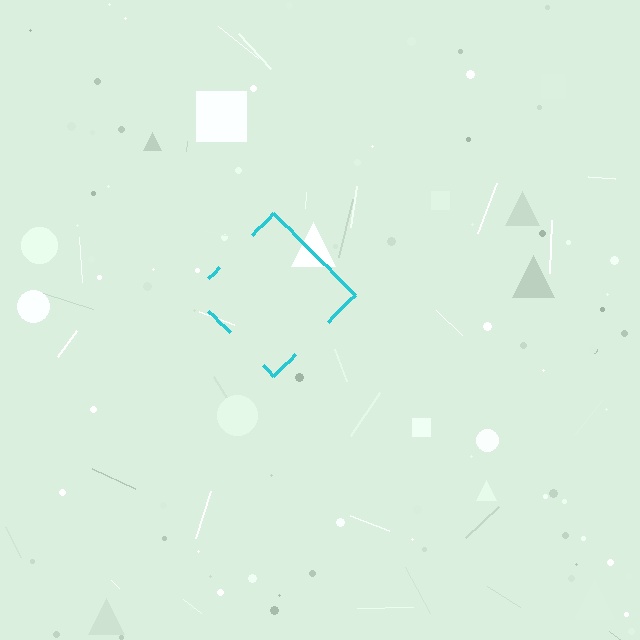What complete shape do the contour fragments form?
The contour fragments form a diamond.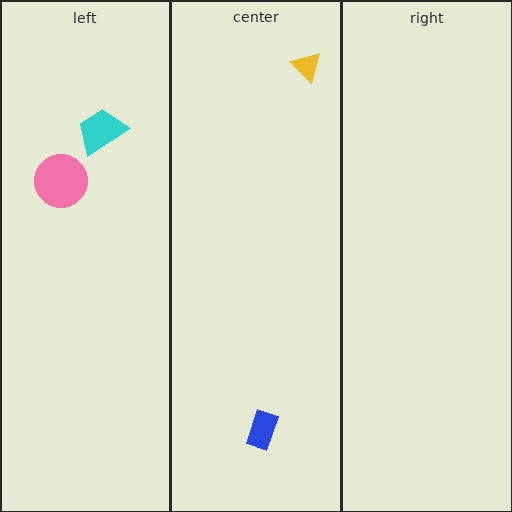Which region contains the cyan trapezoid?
The left region.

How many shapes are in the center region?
2.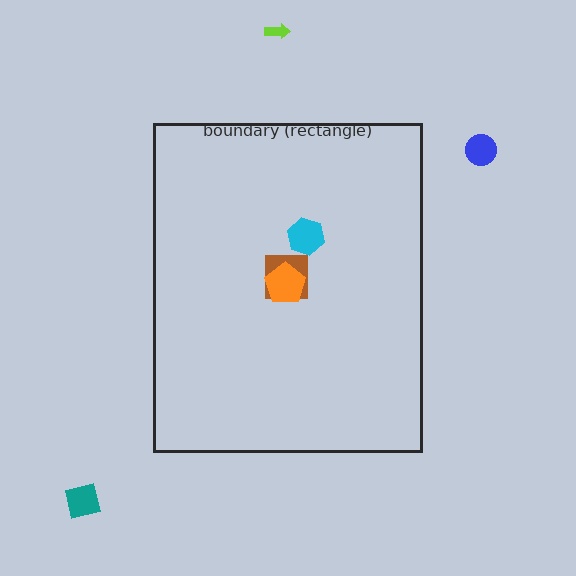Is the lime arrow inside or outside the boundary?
Outside.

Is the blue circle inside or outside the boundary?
Outside.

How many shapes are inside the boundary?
3 inside, 3 outside.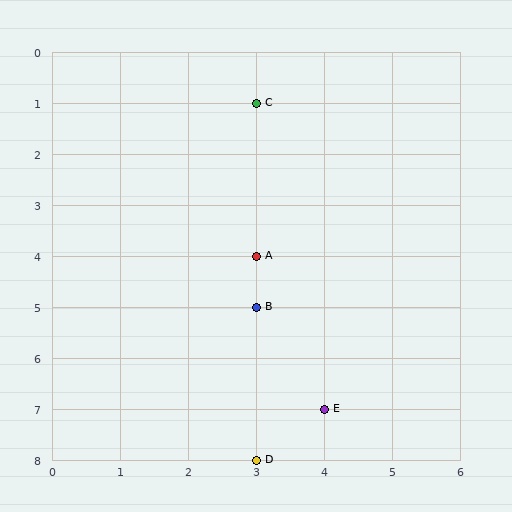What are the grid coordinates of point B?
Point B is at grid coordinates (3, 5).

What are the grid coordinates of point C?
Point C is at grid coordinates (3, 1).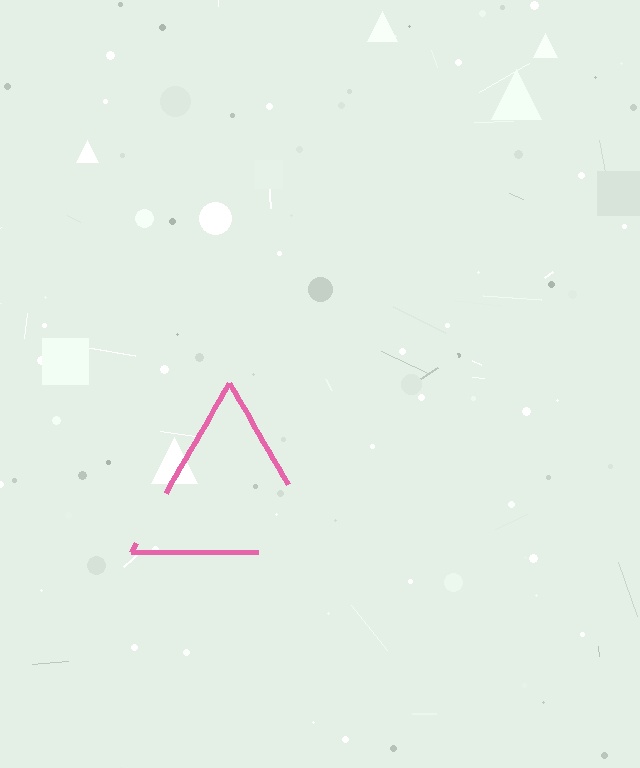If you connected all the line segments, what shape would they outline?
They would outline a triangle.